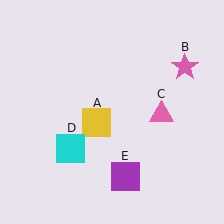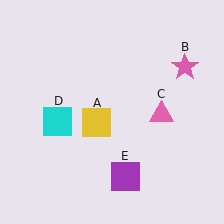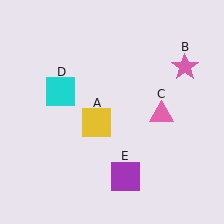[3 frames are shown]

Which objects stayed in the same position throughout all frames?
Yellow square (object A) and pink star (object B) and pink triangle (object C) and purple square (object E) remained stationary.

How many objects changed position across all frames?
1 object changed position: cyan square (object D).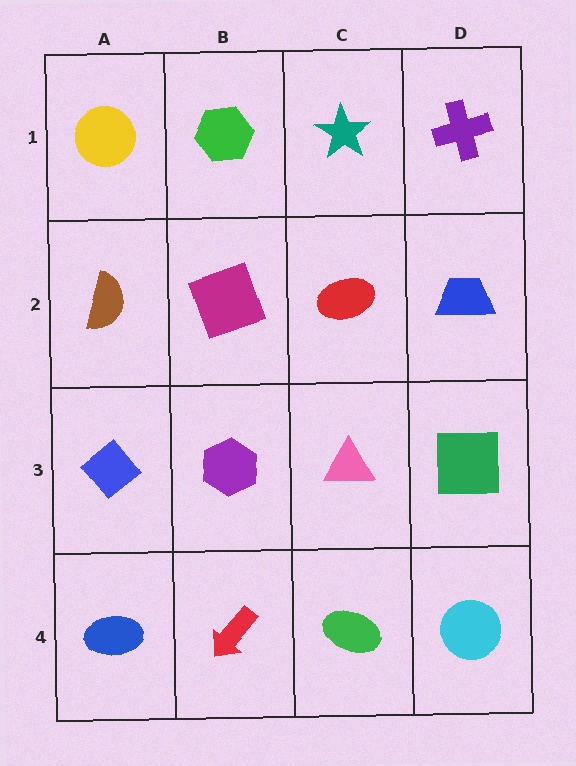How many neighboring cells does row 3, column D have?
3.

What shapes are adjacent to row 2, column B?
A green hexagon (row 1, column B), a purple hexagon (row 3, column B), a brown semicircle (row 2, column A), a red ellipse (row 2, column C).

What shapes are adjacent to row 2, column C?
A teal star (row 1, column C), a pink triangle (row 3, column C), a magenta square (row 2, column B), a blue trapezoid (row 2, column D).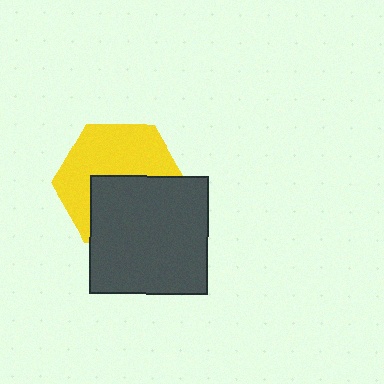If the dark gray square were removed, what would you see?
You would see the complete yellow hexagon.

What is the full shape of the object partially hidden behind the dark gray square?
The partially hidden object is a yellow hexagon.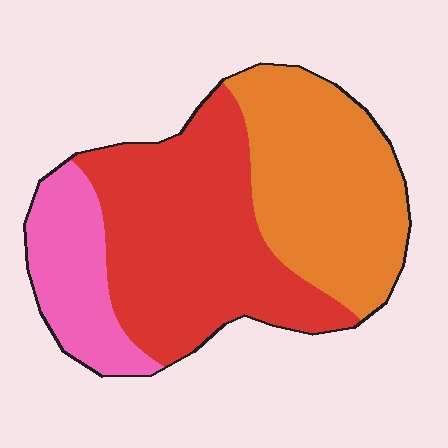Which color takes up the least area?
Pink, at roughly 20%.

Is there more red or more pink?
Red.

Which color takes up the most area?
Red, at roughly 45%.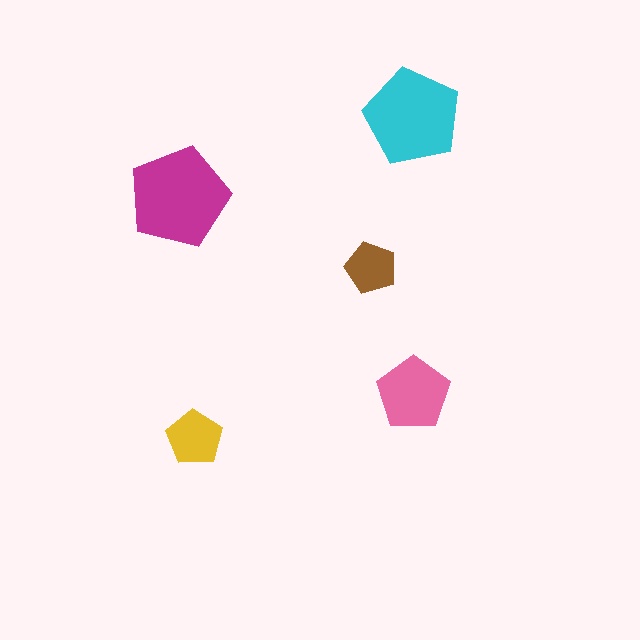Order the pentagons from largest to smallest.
the magenta one, the cyan one, the pink one, the yellow one, the brown one.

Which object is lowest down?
The yellow pentagon is bottommost.